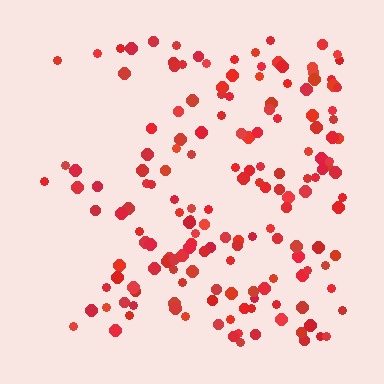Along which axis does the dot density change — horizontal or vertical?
Horizontal.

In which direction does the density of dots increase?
From left to right, with the right side densest.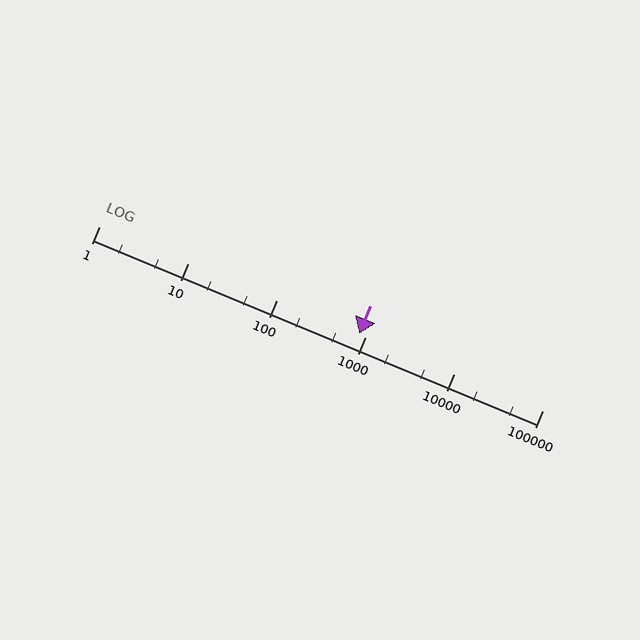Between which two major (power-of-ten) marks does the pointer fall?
The pointer is between 100 and 1000.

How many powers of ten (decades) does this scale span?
The scale spans 5 decades, from 1 to 100000.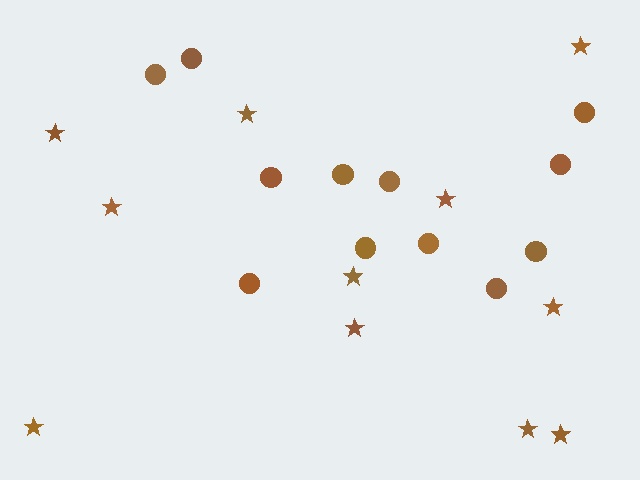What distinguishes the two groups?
There are 2 groups: one group of circles (12) and one group of stars (11).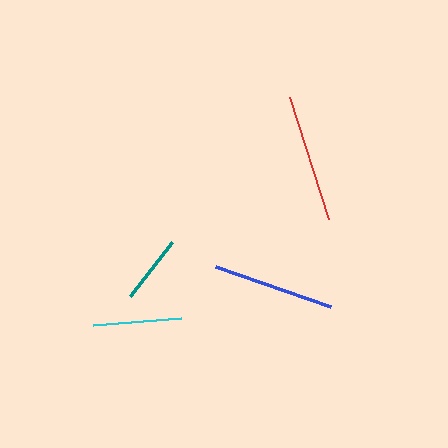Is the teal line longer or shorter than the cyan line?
The cyan line is longer than the teal line.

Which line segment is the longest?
The red line is the longest at approximately 128 pixels.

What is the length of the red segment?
The red segment is approximately 128 pixels long.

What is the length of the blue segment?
The blue segment is approximately 121 pixels long.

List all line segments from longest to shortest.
From longest to shortest: red, blue, cyan, teal.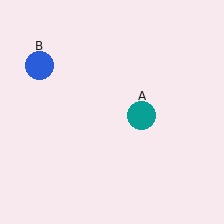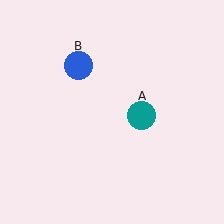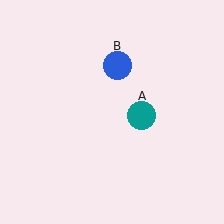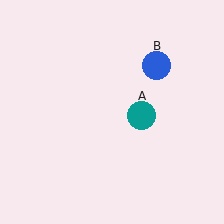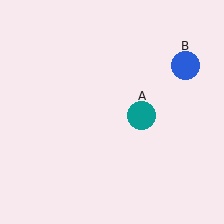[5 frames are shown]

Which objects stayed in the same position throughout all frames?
Teal circle (object A) remained stationary.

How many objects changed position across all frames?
1 object changed position: blue circle (object B).